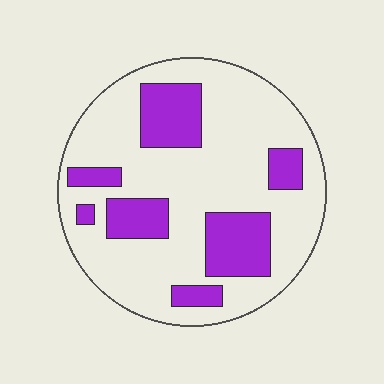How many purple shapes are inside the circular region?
7.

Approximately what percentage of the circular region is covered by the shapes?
Approximately 25%.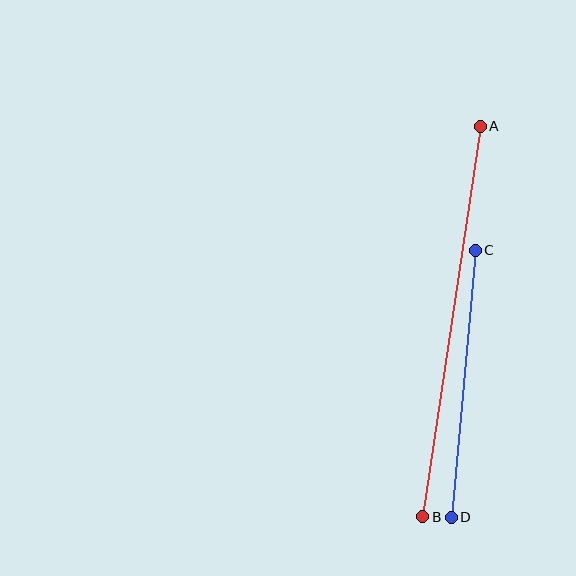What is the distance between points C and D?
The distance is approximately 268 pixels.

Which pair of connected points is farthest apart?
Points A and B are farthest apart.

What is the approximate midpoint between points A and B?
The midpoint is at approximately (452, 322) pixels.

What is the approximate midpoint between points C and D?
The midpoint is at approximately (463, 384) pixels.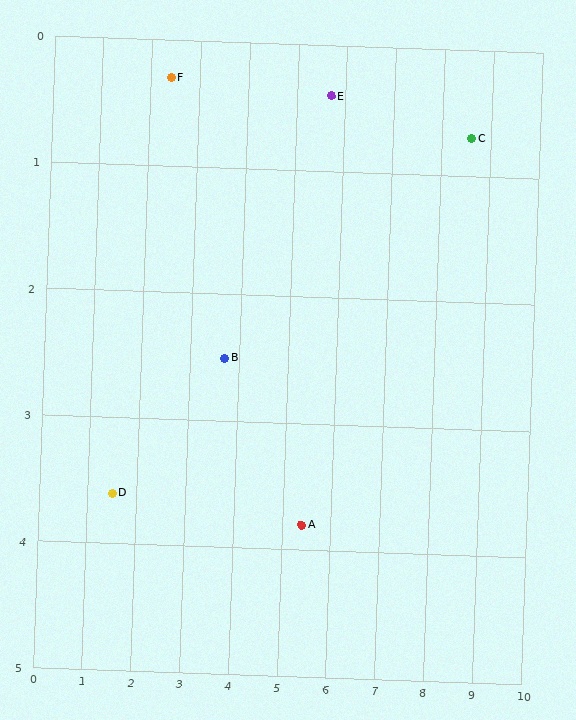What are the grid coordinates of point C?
Point C is at approximately (8.6, 0.7).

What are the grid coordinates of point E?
Point E is at approximately (5.7, 0.4).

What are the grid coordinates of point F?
Point F is at approximately (2.4, 0.3).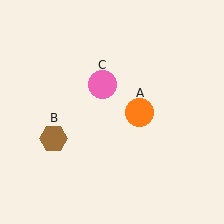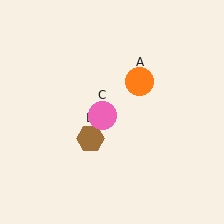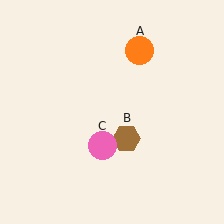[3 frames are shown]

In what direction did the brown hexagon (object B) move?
The brown hexagon (object B) moved right.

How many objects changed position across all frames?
3 objects changed position: orange circle (object A), brown hexagon (object B), pink circle (object C).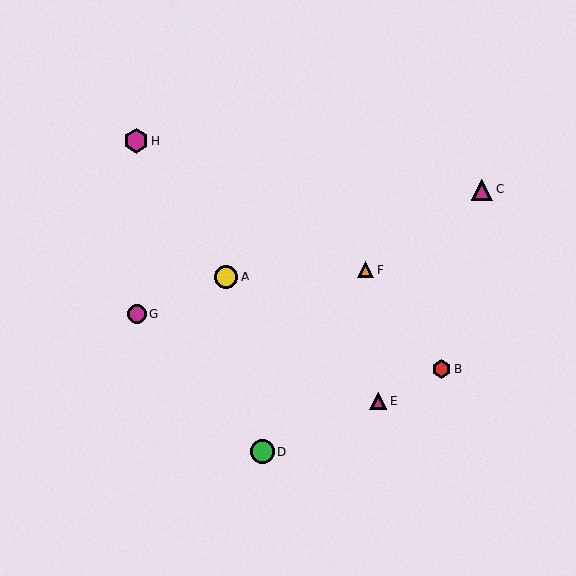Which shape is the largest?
The magenta hexagon (labeled H) is the largest.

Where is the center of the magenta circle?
The center of the magenta circle is at (137, 314).